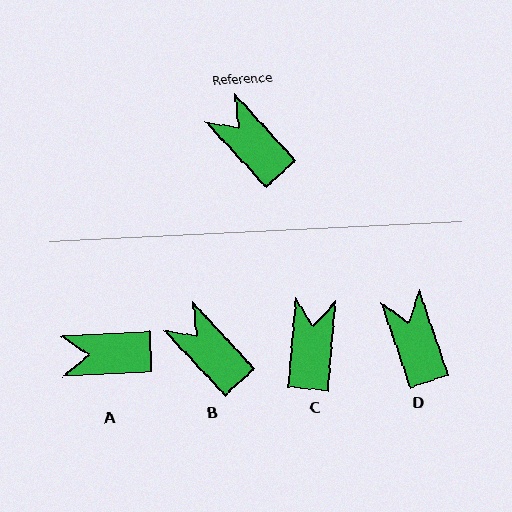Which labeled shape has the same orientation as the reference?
B.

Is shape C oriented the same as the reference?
No, it is off by about 48 degrees.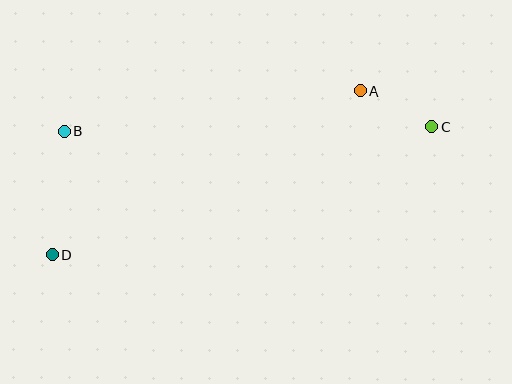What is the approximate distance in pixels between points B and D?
The distance between B and D is approximately 124 pixels.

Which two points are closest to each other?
Points A and C are closest to each other.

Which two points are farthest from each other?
Points C and D are farthest from each other.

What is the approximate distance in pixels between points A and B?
The distance between A and B is approximately 299 pixels.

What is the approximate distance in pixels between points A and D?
The distance between A and D is approximately 349 pixels.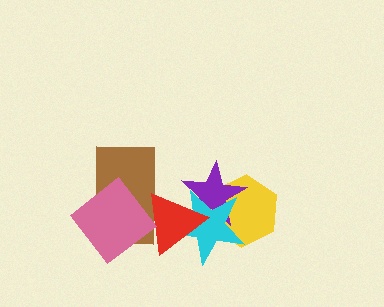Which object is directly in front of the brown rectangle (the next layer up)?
The red triangle is directly in front of the brown rectangle.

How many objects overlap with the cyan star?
3 objects overlap with the cyan star.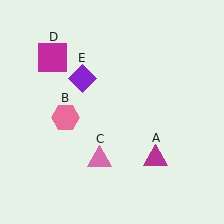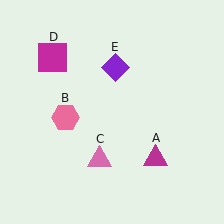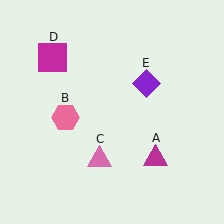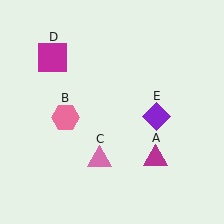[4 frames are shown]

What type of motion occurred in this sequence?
The purple diamond (object E) rotated clockwise around the center of the scene.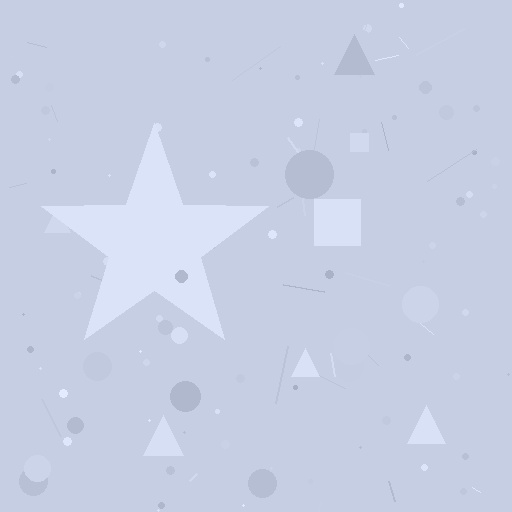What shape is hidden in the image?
A star is hidden in the image.